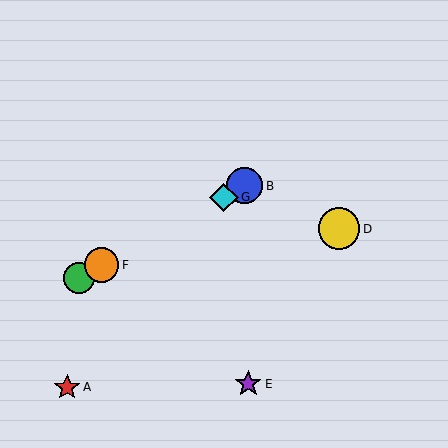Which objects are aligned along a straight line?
Objects B, C, F, G are aligned along a straight line.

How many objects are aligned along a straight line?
4 objects (B, C, F, G) are aligned along a straight line.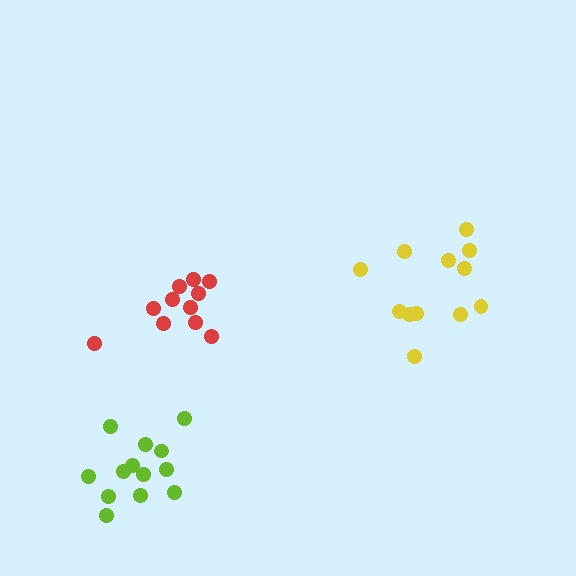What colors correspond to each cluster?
The clusters are colored: red, yellow, lime.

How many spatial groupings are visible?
There are 3 spatial groupings.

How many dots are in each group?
Group 1: 11 dots, Group 2: 12 dots, Group 3: 13 dots (36 total).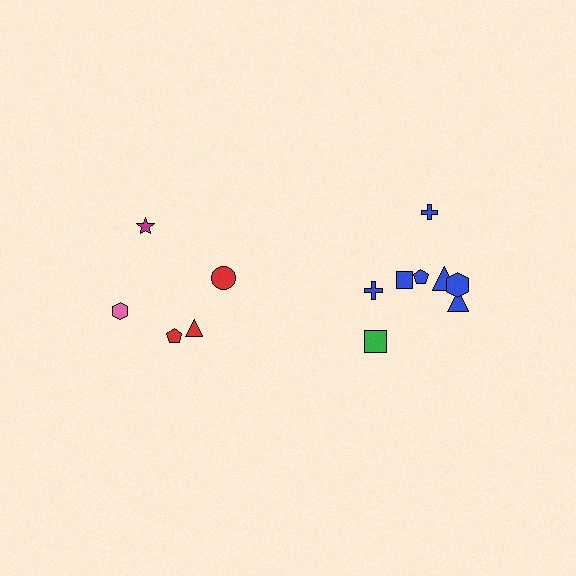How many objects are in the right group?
There are 8 objects.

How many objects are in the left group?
There are 5 objects.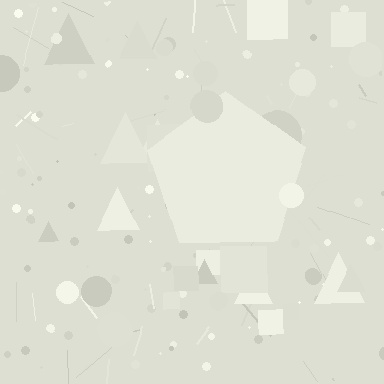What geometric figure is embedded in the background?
A pentagon is embedded in the background.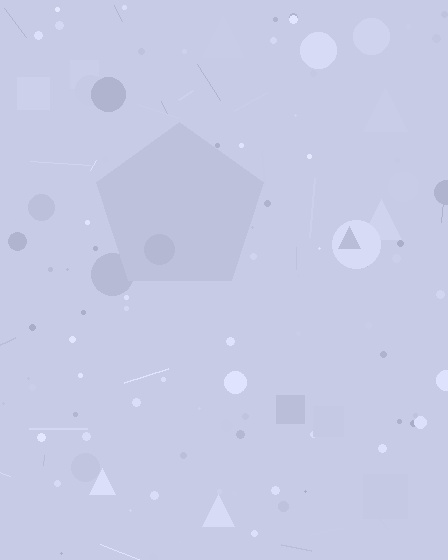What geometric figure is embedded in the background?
A pentagon is embedded in the background.